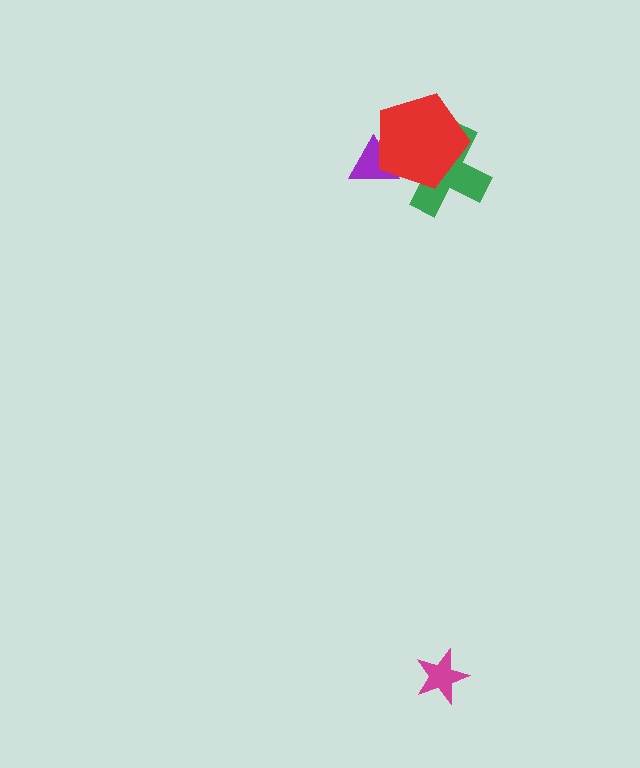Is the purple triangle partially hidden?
Yes, it is partially covered by another shape.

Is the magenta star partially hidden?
No, no other shape covers it.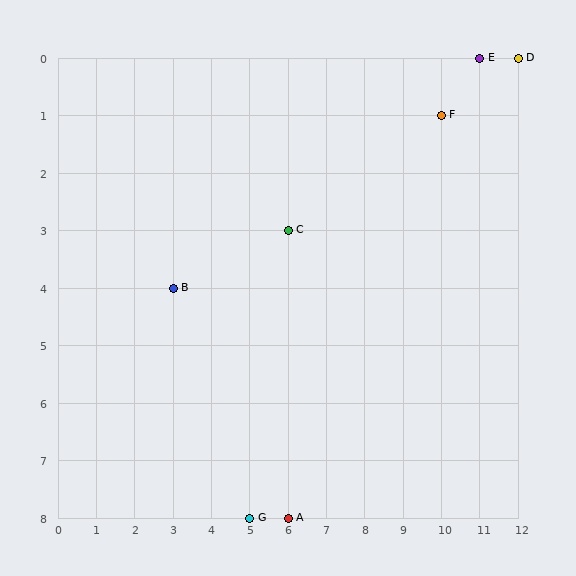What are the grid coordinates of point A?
Point A is at grid coordinates (6, 8).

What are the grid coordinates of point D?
Point D is at grid coordinates (12, 0).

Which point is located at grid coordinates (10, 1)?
Point F is at (10, 1).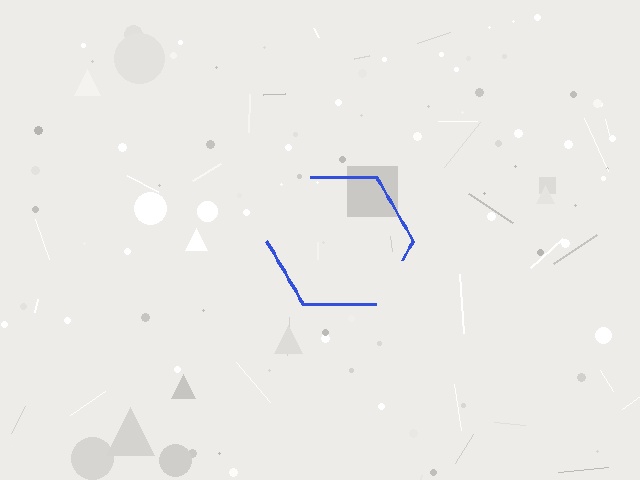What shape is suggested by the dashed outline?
The dashed outline suggests a hexagon.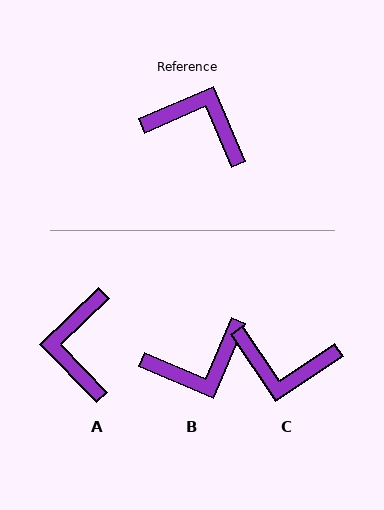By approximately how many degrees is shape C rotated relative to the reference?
Approximately 170 degrees clockwise.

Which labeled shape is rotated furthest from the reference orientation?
C, about 170 degrees away.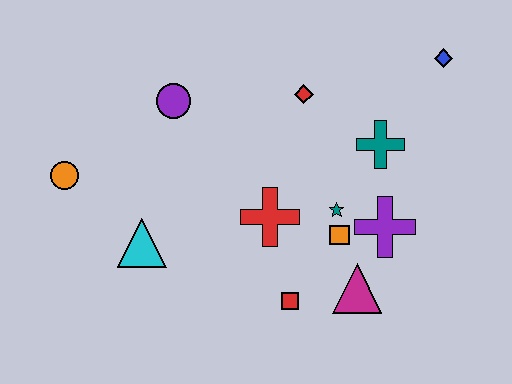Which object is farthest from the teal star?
The orange circle is farthest from the teal star.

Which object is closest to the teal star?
The orange square is closest to the teal star.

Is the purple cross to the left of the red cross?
No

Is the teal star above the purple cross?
Yes